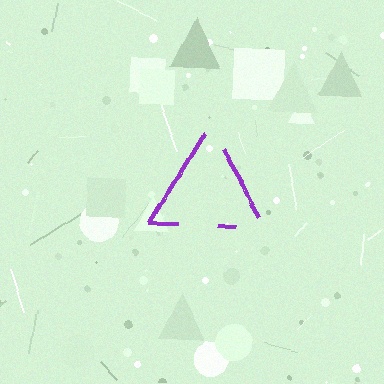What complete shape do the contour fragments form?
The contour fragments form a triangle.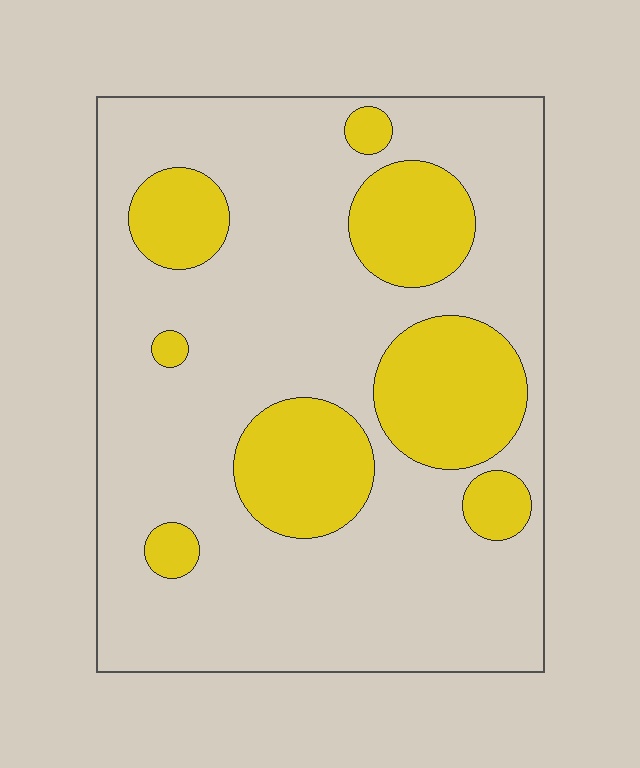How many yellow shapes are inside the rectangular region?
8.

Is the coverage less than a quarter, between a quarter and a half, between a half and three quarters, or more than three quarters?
Between a quarter and a half.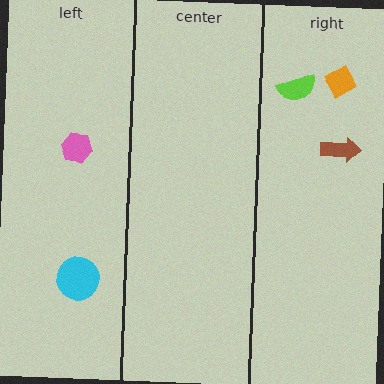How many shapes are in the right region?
3.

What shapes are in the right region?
The lime semicircle, the brown arrow, the orange diamond.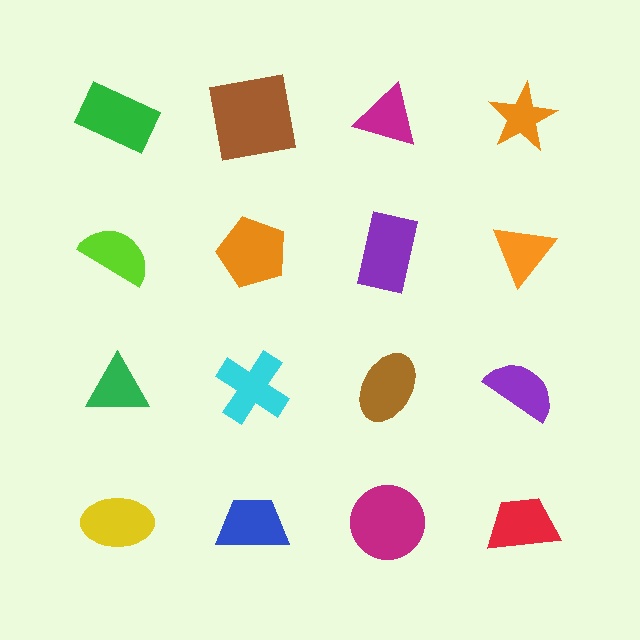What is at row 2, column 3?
A purple rectangle.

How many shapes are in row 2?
4 shapes.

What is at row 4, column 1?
A yellow ellipse.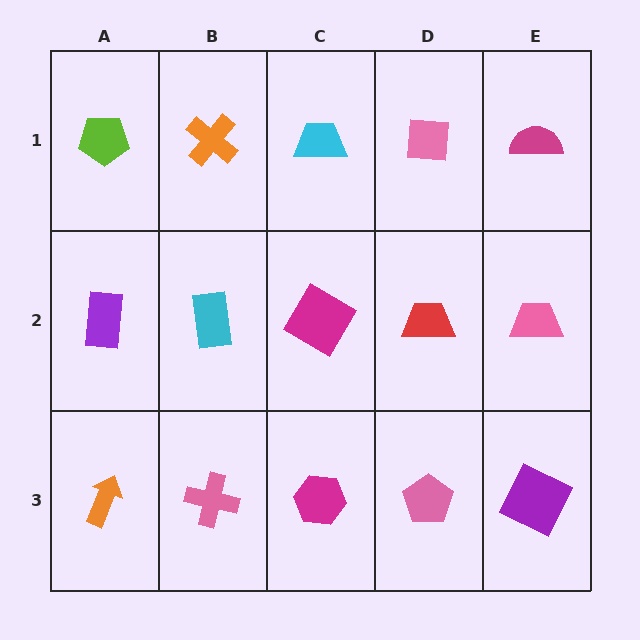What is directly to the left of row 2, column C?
A cyan rectangle.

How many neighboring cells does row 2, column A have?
3.